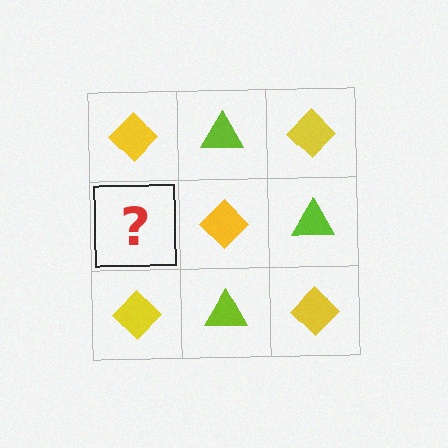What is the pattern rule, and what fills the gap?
The rule is that it alternates yellow diamond and lime triangle in a checkerboard pattern. The gap should be filled with a lime triangle.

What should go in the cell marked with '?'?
The missing cell should contain a lime triangle.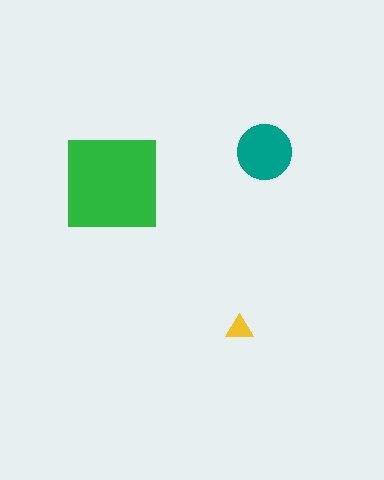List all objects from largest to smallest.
The green square, the teal circle, the yellow triangle.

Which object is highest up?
The teal circle is topmost.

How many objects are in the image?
There are 3 objects in the image.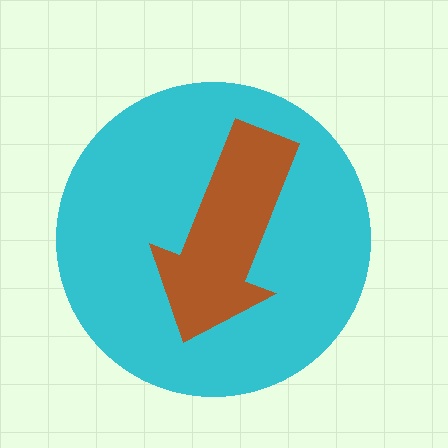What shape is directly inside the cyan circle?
The brown arrow.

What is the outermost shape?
The cyan circle.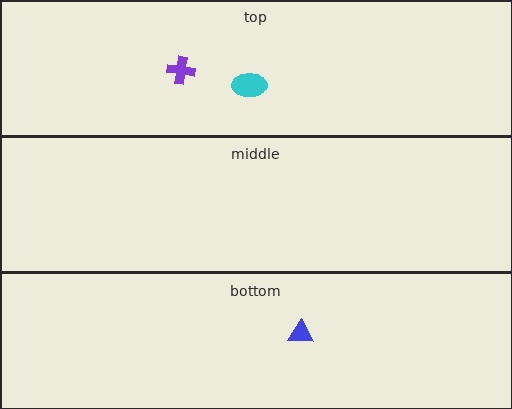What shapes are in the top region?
The cyan ellipse, the purple cross.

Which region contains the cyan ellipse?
The top region.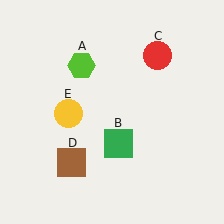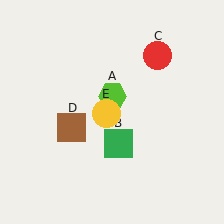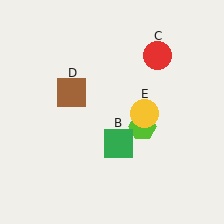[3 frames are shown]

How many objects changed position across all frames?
3 objects changed position: lime hexagon (object A), brown square (object D), yellow circle (object E).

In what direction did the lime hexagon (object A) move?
The lime hexagon (object A) moved down and to the right.